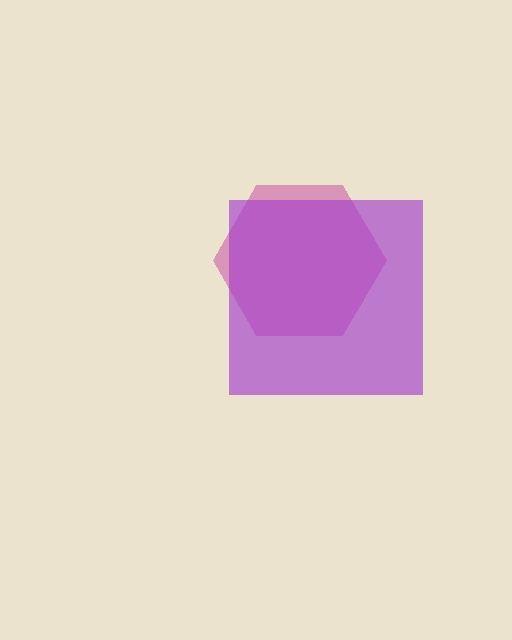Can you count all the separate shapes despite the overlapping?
Yes, there are 2 separate shapes.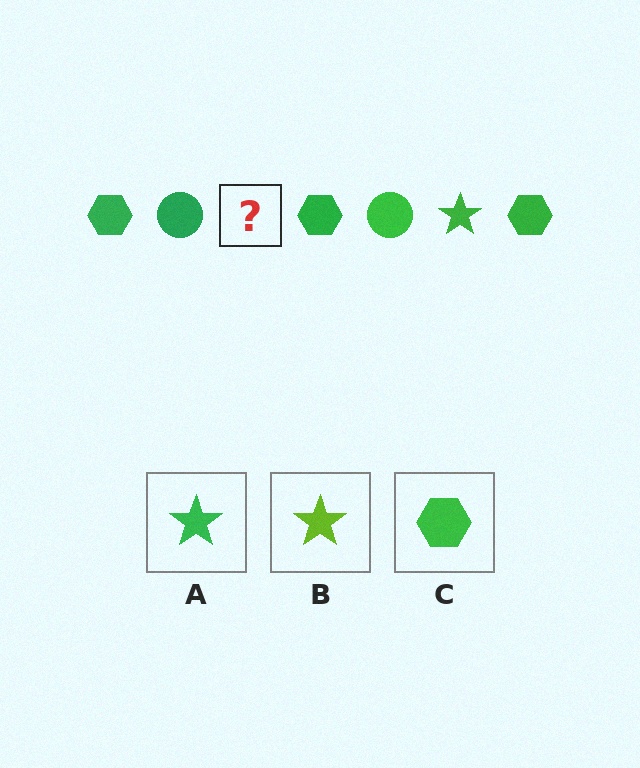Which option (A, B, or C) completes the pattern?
A.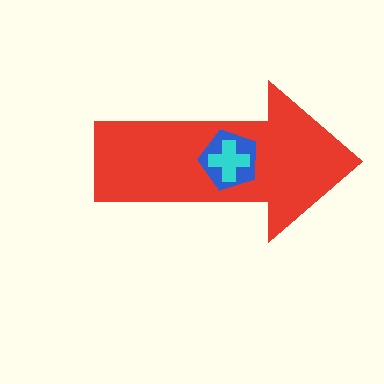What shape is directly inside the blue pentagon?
The cyan cross.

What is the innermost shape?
The cyan cross.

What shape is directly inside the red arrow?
The blue pentagon.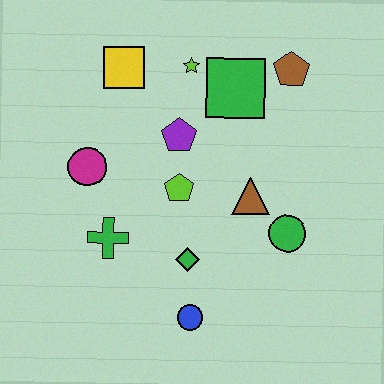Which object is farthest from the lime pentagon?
The brown pentagon is farthest from the lime pentagon.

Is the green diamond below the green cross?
Yes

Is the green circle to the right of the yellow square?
Yes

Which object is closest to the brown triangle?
The green circle is closest to the brown triangle.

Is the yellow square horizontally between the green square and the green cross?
Yes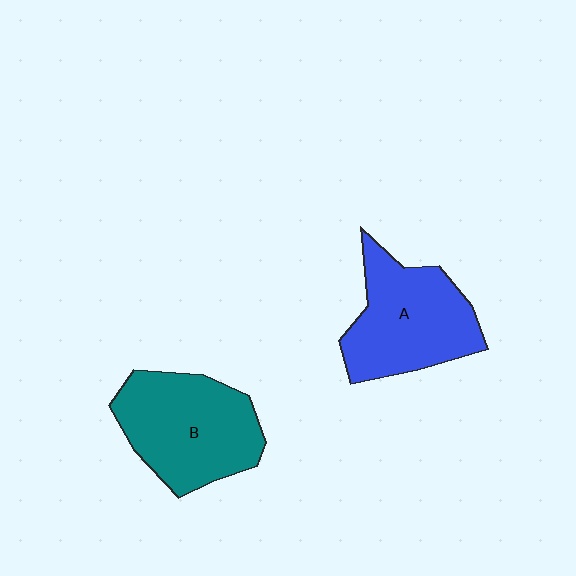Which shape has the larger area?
Shape B (teal).